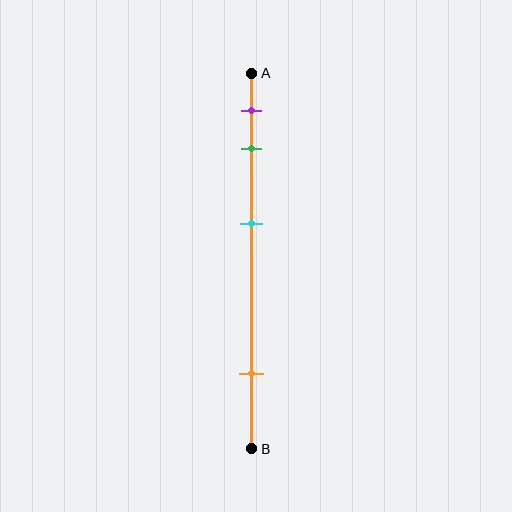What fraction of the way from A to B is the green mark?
The green mark is approximately 20% (0.2) of the way from A to B.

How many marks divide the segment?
There are 4 marks dividing the segment.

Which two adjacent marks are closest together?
The purple and green marks are the closest adjacent pair.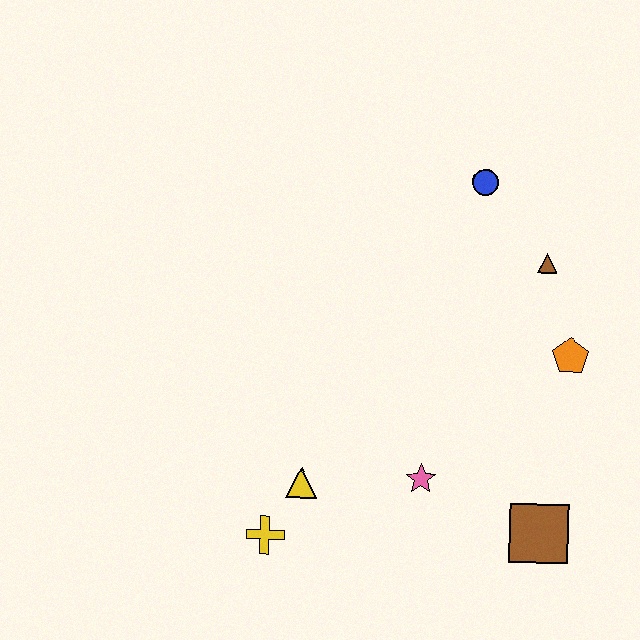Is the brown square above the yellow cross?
Yes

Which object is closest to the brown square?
The pink star is closest to the brown square.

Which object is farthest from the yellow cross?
The blue circle is farthest from the yellow cross.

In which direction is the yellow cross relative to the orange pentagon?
The yellow cross is to the left of the orange pentagon.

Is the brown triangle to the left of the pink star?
No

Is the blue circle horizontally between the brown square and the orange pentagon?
No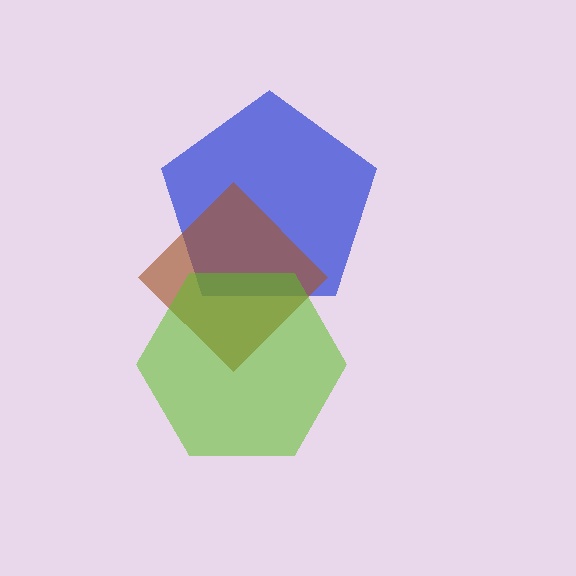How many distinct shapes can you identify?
There are 3 distinct shapes: a blue pentagon, a brown diamond, a lime hexagon.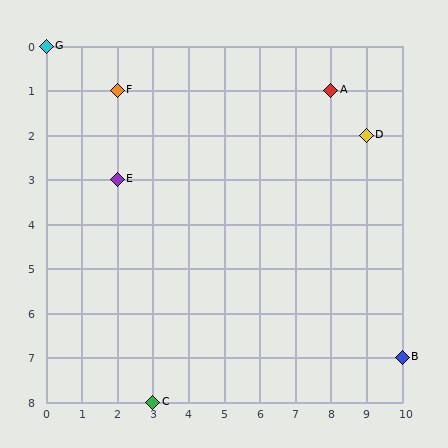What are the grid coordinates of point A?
Point A is at grid coordinates (8, 1).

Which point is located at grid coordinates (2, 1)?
Point F is at (2, 1).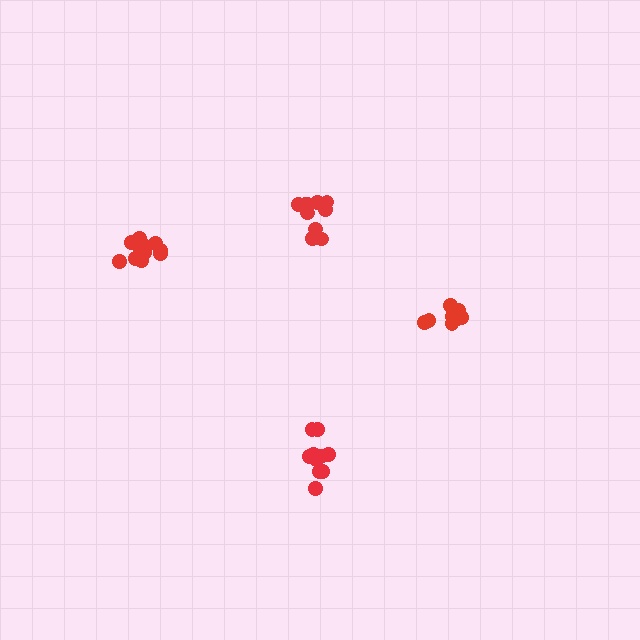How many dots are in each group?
Group 1: 10 dots, Group 2: 10 dots, Group 3: 9 dots, Group 4: 11 dots (40 total).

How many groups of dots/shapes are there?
There are 4 groups.